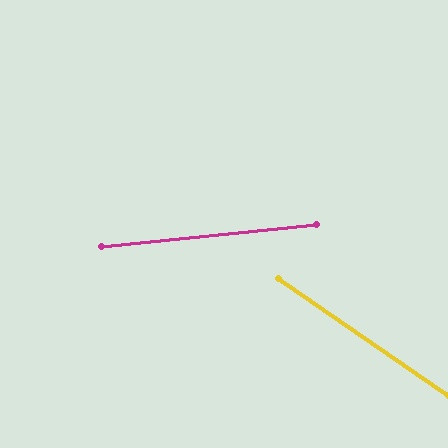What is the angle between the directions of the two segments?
Approximately 40 degrees.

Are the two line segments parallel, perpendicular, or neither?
Neither parallel nor perpendicular — they differ by about 40°.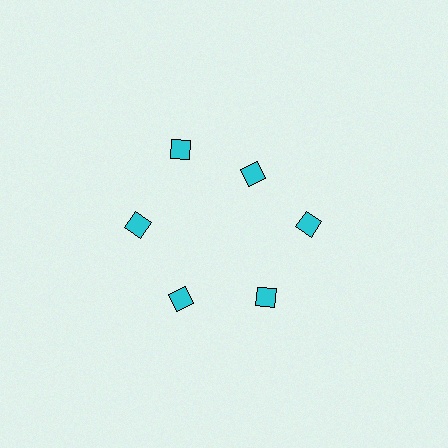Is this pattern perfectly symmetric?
No. The 6 cyan diamonds are arranged in a ring, but one element near the 1 o'clock position is pulled inward toward the center, breaking the 6-fold rotational symmetry.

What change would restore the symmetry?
The symmetry would be restored by moving it outward, back onto the ring so that all 6 diamonds sit at equal angles and equal distance from the center.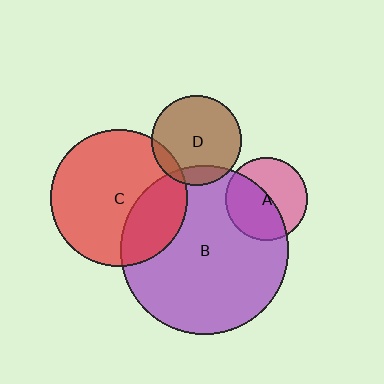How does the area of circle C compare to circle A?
Approximately 2.8 times.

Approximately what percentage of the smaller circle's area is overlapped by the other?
Approximately 30%.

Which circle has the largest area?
Circle B (purple).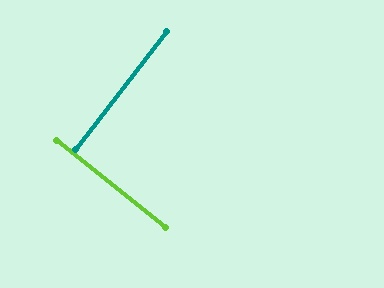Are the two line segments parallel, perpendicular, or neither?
Perpendicular — they meet at approximately 89°.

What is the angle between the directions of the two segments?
Approximately 89 degrees.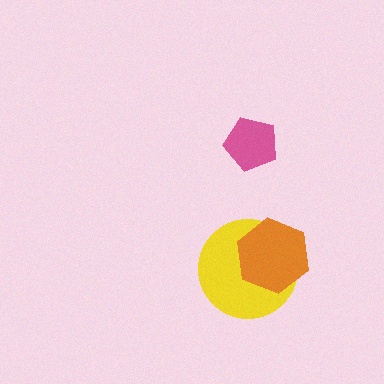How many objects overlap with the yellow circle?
1 object overlaps with the yellow circle.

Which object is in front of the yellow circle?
The orange hexagon is in front of the yellow circle.